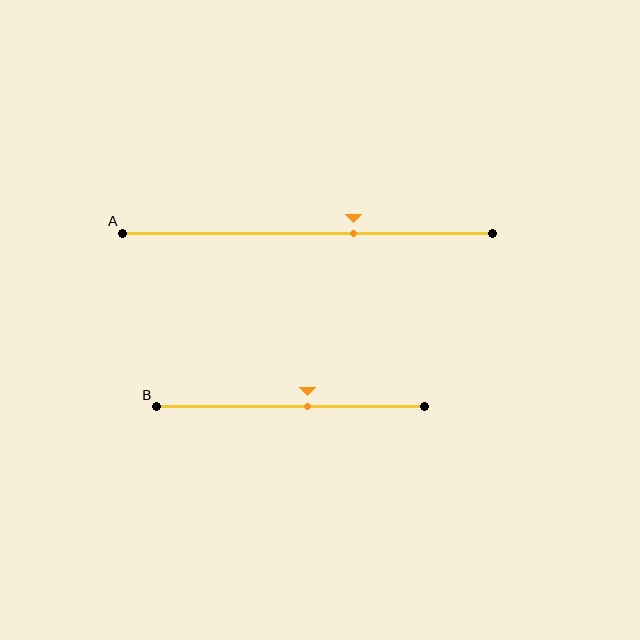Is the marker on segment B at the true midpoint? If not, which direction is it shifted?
No, the marker on segment B is shifted to the right by about 6% of the segment length.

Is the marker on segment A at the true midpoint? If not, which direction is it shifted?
No, the marker on segment A is shifted to the right by about 12% of the segment length.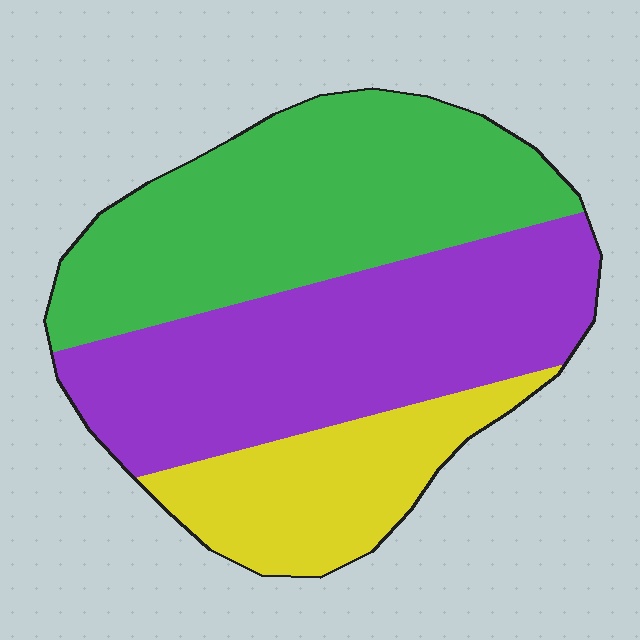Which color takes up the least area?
Yellow, at roughly 20%.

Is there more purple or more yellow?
Purple.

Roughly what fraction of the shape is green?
Green takes up between a quarter and a half of the shape.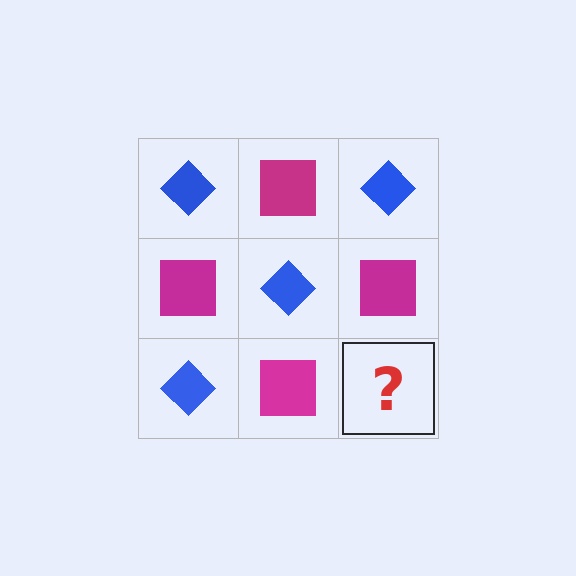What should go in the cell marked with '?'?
The missing cell should contain a blue diamond.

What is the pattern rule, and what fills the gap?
The rule is that it alternates blue diamond and magenta square in a checkerboard pattern. The gap should be filled with a blue diamond.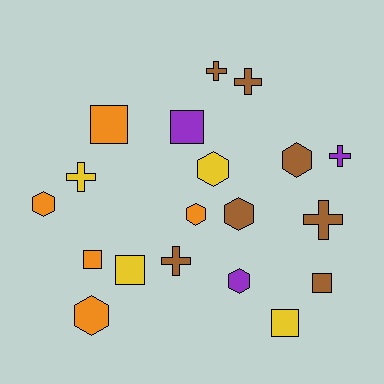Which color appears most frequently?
Brown, with 7 objects.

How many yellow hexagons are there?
There is 1 yellow hexagon.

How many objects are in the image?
There are 19 objects.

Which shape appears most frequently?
Hexagon, with 7 objects.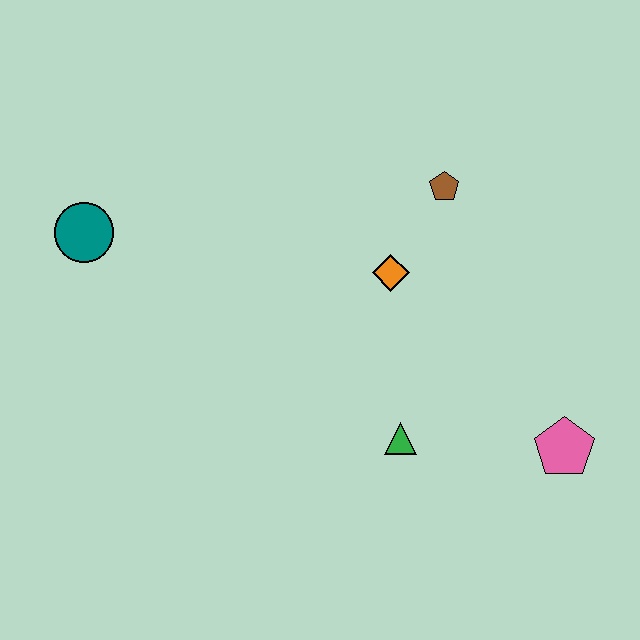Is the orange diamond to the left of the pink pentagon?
Yes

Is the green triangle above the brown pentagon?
No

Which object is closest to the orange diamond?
The brown pentagon is closest to the orange diamond.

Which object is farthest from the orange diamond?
The teal circle is farthest from the orange diamond.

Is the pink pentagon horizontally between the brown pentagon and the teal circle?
No